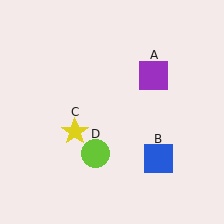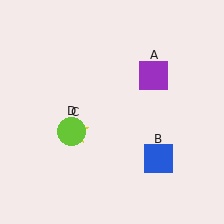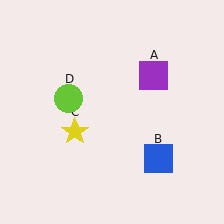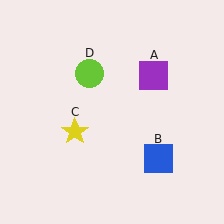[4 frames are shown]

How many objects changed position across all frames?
1 object changed position: lime circle (object D).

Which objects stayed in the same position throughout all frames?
Purple square (object A) and blue square (object B) and yellow star (object C) remained stationary.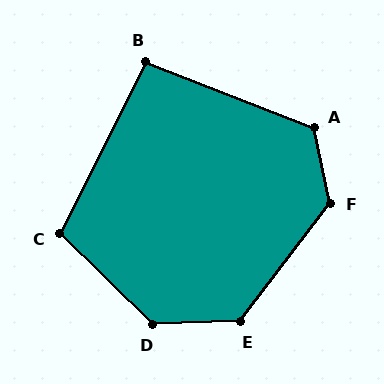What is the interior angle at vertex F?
Approximately 131 degrees (obtuse).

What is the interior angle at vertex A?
Approximately 123 degrees (obtuse).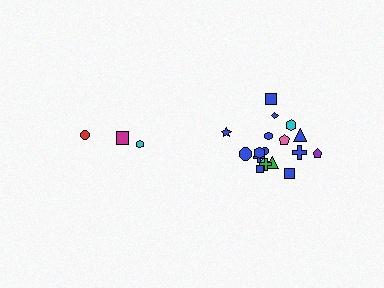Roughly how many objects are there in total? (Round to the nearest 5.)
Roughly 20 objects in total.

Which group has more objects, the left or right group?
The right group.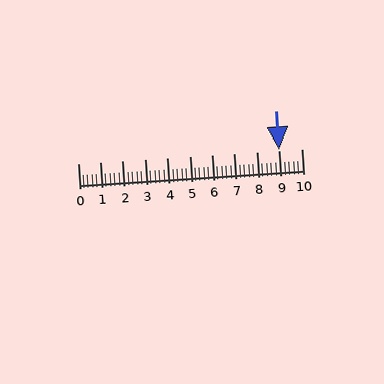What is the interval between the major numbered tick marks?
The major tick marks are spaced 1 units apart.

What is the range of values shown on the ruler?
The ruler shows values from 0 to 10.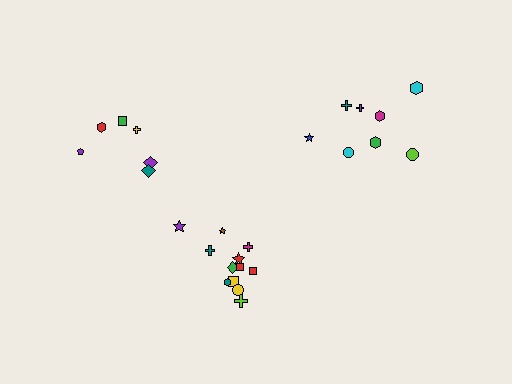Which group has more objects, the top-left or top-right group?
The top-right group.